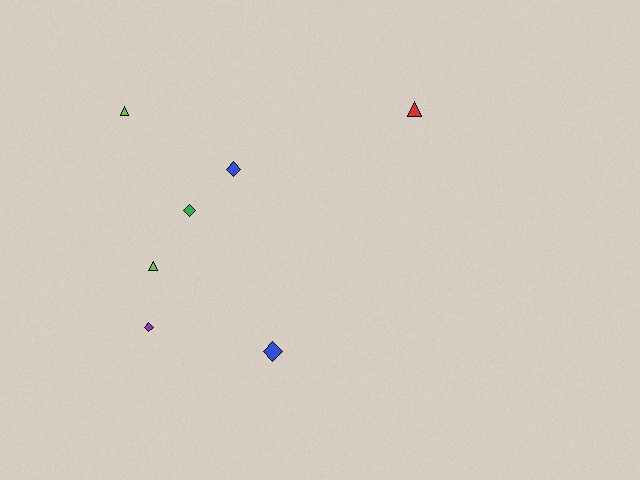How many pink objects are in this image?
There are no pink objects.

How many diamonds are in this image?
There are 4 diamonds.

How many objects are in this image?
There are 7 objects.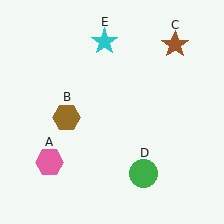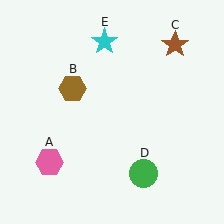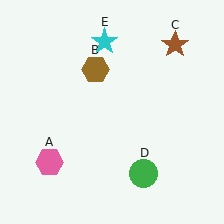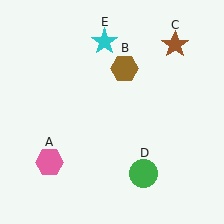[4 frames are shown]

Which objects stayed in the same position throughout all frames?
Pink hexagon (object A) and brown star (object C) and green circle (object D) and cyan star (object E) remained stationary.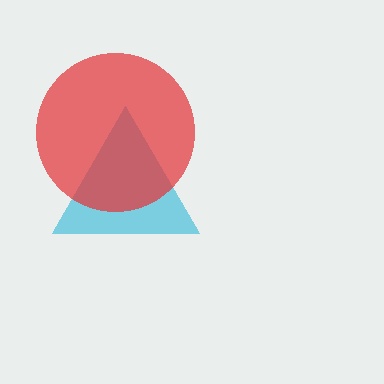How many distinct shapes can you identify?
There are 2 distinct shapes: a cyan triangle, a red circle.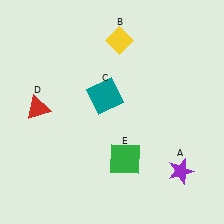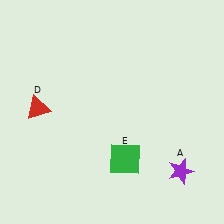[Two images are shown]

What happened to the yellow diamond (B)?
The yellow diamond (B) was removed in Image 2. It was in the top-right area of Image 1.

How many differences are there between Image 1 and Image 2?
There are 2 differences between the two images.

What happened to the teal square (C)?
The teal square (C) was removed in Image 2. It was in the top-left area of Image 1.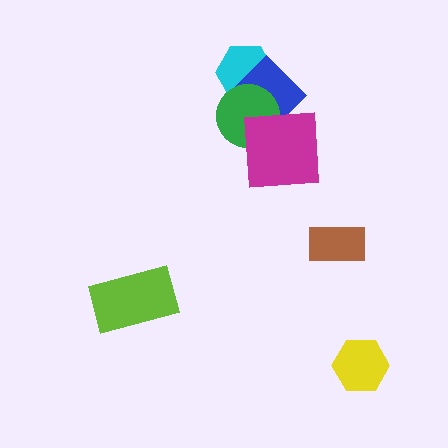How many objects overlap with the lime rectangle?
0 objects overlap with the lime rectangle.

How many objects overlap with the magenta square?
2 objects overlap with the magenta square.